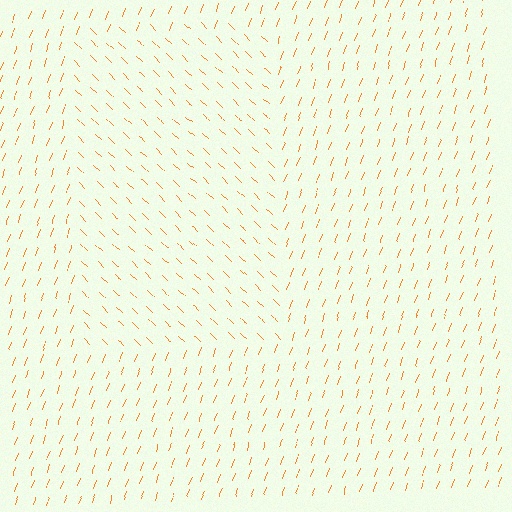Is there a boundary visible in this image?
Yes, there is a texture boundary formed by a change in line orientation.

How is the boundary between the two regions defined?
The boundary is defined purely by a change in line orientation (approximately 66 degrees difference). All lines are the same color and thickness.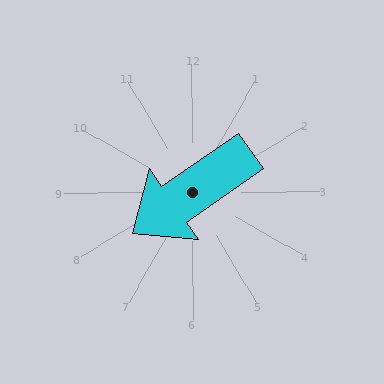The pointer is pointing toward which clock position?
Roughly 8 o'clock.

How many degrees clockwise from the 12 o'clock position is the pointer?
Approximately 235 degrees.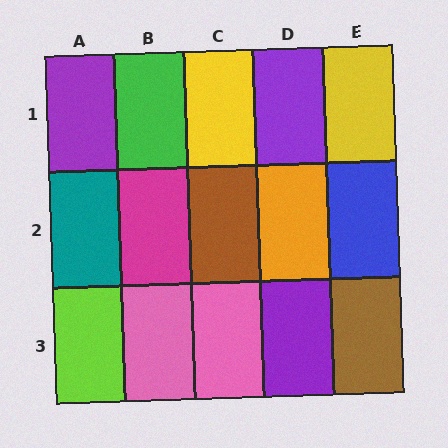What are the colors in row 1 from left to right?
Purple, green, yellow, purple, yellow.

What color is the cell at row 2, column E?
Blue.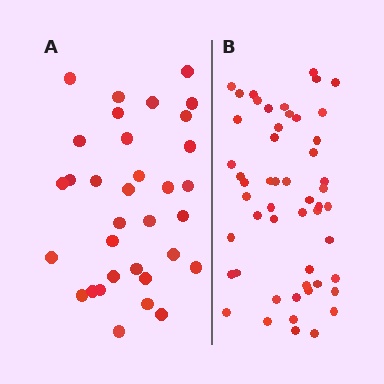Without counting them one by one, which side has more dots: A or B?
Region B (the right region) has more dots.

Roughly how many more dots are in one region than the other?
Region B has approximately 20 more dots than region A.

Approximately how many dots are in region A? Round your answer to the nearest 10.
About 30 dots. (The exact count is 33, which rounds to 30.)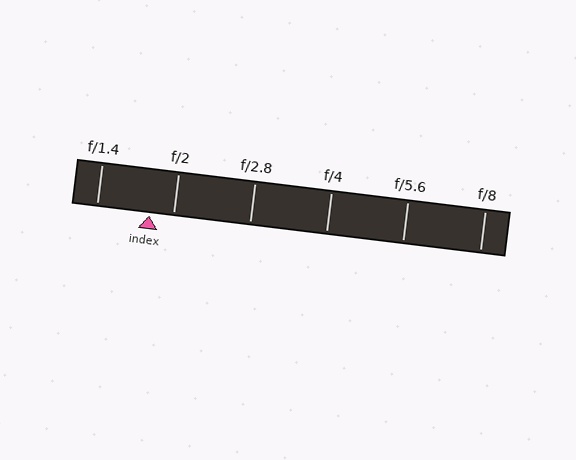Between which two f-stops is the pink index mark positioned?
The index mark is between f/1.4 and f/2.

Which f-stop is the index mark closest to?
The index mark is closest to f/2.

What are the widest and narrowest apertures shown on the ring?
The widest aperture shown is f/1.4 and the narrowest is f/8.